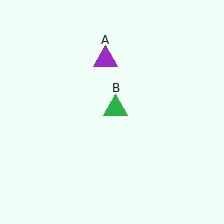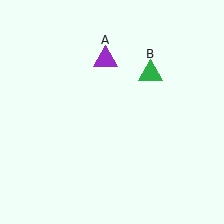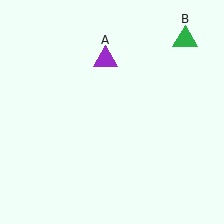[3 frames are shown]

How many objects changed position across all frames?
1 object changed position: green triangle (object B).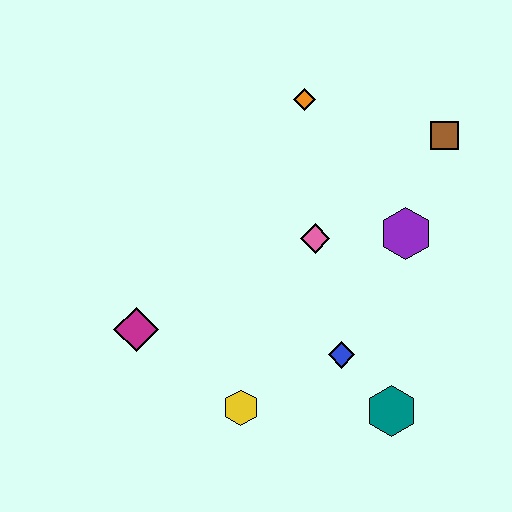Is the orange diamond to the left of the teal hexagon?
Yes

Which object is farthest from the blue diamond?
The orange diamond is farthest from the blue diamond.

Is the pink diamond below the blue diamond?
No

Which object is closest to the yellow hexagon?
The blue diamond is closest to the yellow hexagon.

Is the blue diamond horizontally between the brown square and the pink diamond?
Yes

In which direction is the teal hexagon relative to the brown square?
The teal hexagon is below the brown square.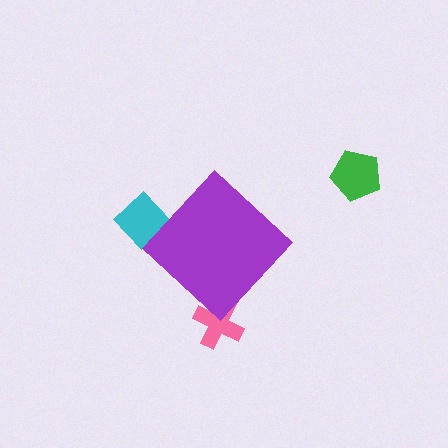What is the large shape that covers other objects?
A purple diamond.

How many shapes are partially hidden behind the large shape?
2 shapes are partially hidden.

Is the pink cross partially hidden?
Yes, the pink cross is partially hidden behind the purple diamond.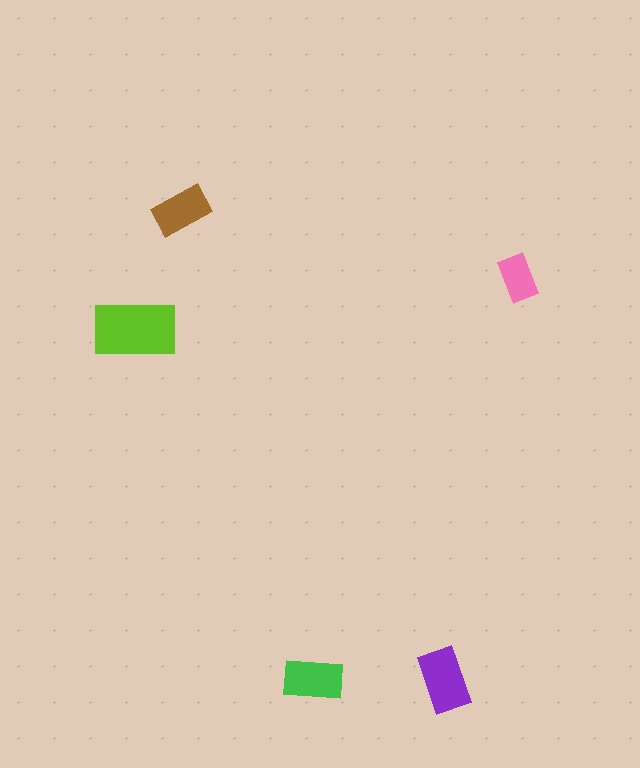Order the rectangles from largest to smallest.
the lime one, the purple one, the green one, the brown one, the pink one.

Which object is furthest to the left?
The lime rectangle is leftmost.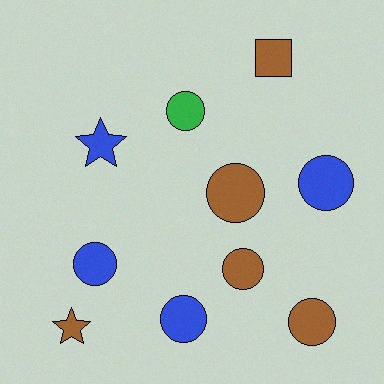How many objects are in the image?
There are 10 objects.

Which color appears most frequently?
Brown, with 5 objects.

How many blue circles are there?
There are 3 blue circles.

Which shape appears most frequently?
Circle, with 7 objects.